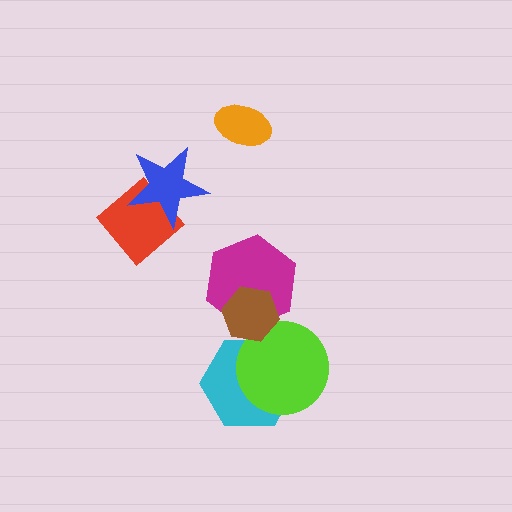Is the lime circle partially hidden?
Yes, it is partially covered by another shape.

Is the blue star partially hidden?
No, no other shape covers it.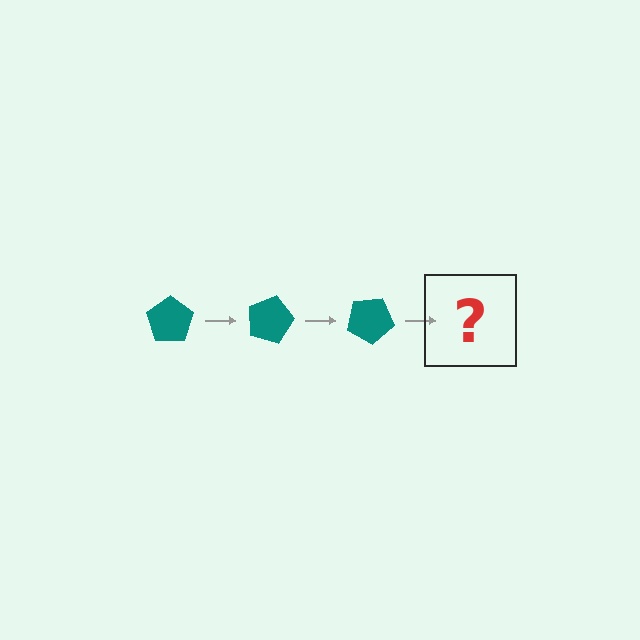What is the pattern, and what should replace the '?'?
The pattern is that the pentagon rotates 15 degrees each step. The '?' should be a teal pentagon rotated 45 degrees.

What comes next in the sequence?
The next element should be a teal pentagon rotated 45 degrees.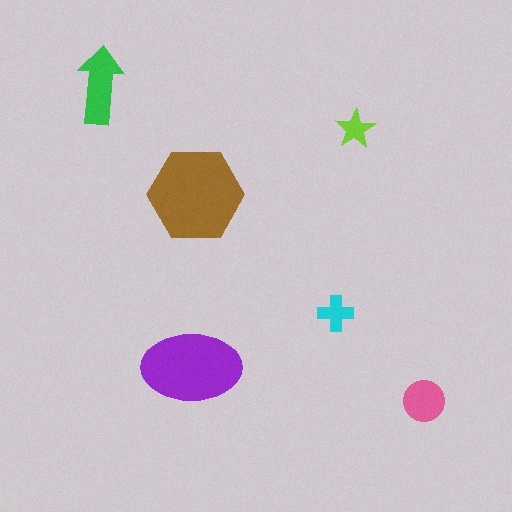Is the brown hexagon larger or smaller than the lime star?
Larger.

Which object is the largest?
The brown hexagon.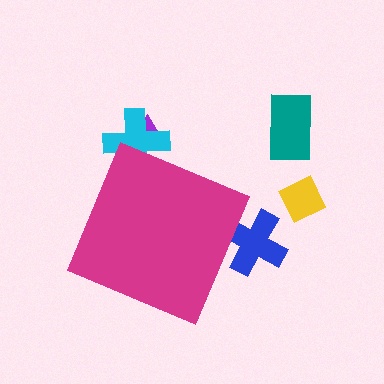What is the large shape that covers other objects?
A magenta diamond.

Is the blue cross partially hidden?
Yes, the blue cross is partially hidden behind the magenta diamond.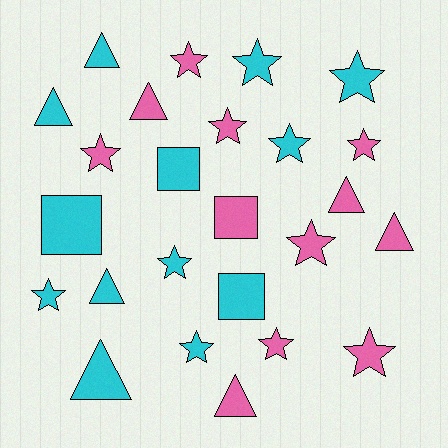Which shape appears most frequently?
Star, with 13 objects.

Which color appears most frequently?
Cyan, with 13 objects.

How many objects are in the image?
There are 25 objects.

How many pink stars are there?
There are 7 pink stars.